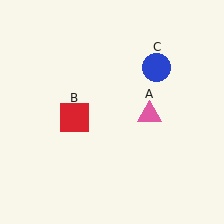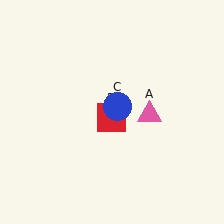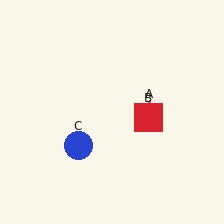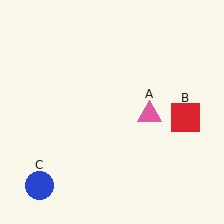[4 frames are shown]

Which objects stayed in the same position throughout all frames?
Pink triangle (object A) remained stationary.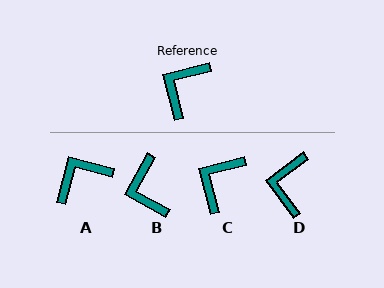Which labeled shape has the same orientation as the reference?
C.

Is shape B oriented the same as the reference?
No, it is off by about 47 degrees.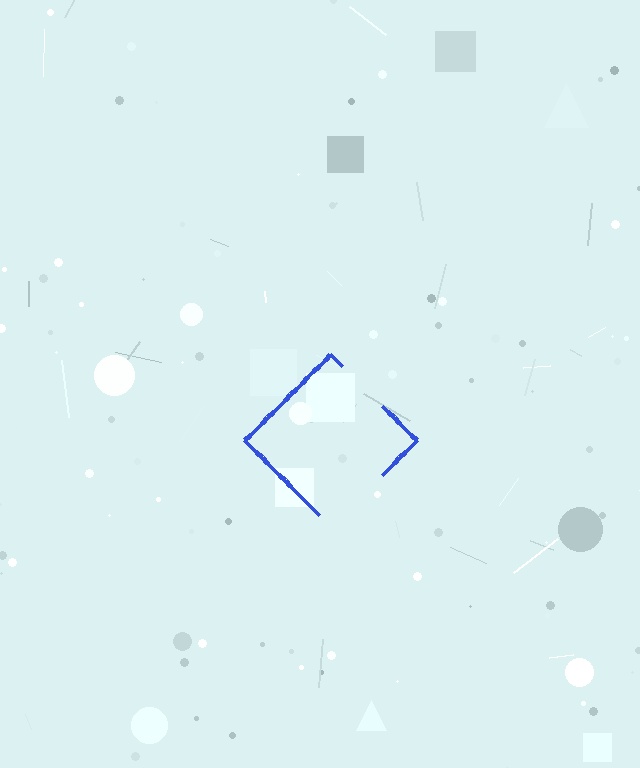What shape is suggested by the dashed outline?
The dashed outline suggests a diamond.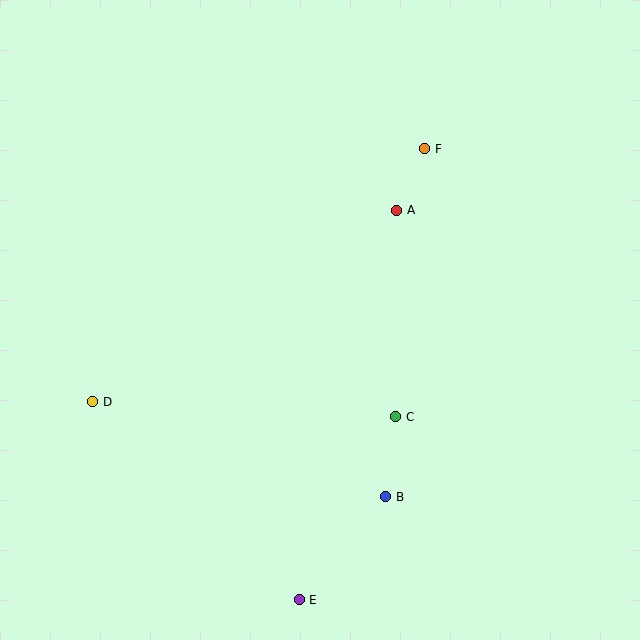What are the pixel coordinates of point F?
Point F is at (425, 149).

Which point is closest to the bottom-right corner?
Point B is closest to the bottom-right corner.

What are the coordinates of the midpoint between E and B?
The midpoint between E and B is at (342, 548).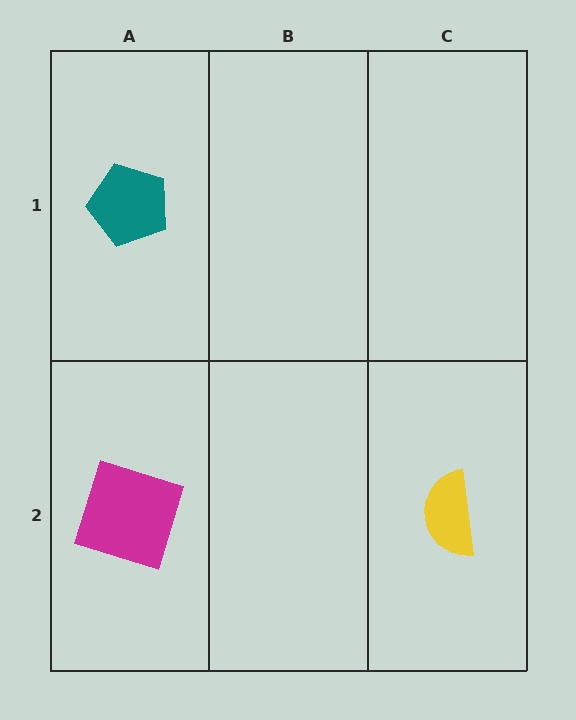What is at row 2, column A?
A magenta square.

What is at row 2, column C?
A yellow semicircle.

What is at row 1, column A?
A teal pentagon.